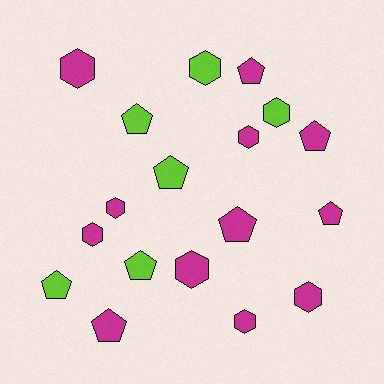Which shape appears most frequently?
Pentagon, with 9 objects.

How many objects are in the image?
There are 18 objects.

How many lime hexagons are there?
There are 2 lime hexagons.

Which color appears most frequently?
Magenta, with 12 objects.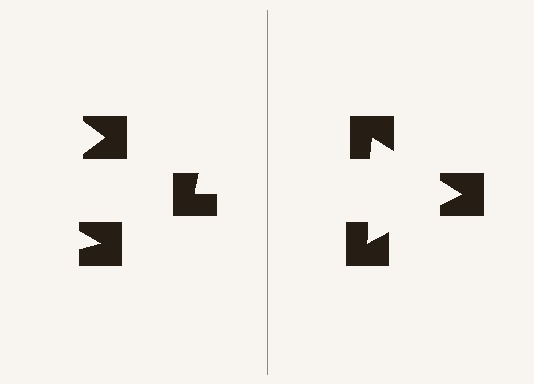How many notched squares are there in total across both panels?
6 — 3 on each side.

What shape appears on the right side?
An illusory triangle.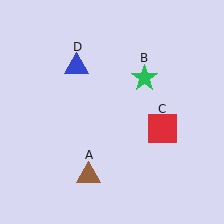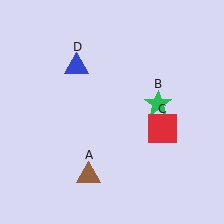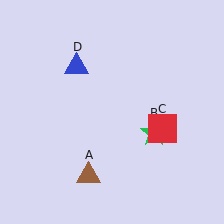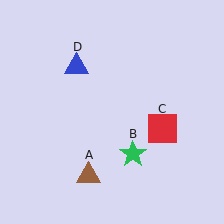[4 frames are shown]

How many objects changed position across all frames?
1 object changed position: green star (object B).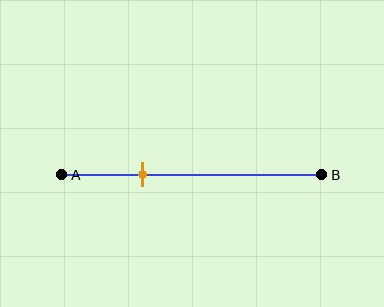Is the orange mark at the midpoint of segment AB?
No, the mark is at about 30% from A, not at the 50% midpoint.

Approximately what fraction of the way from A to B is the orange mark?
The orange mark is approximately 30% of the way from A to B.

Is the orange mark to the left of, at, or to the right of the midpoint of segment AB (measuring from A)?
The orange mark is to the left of the midpoint of segment AB.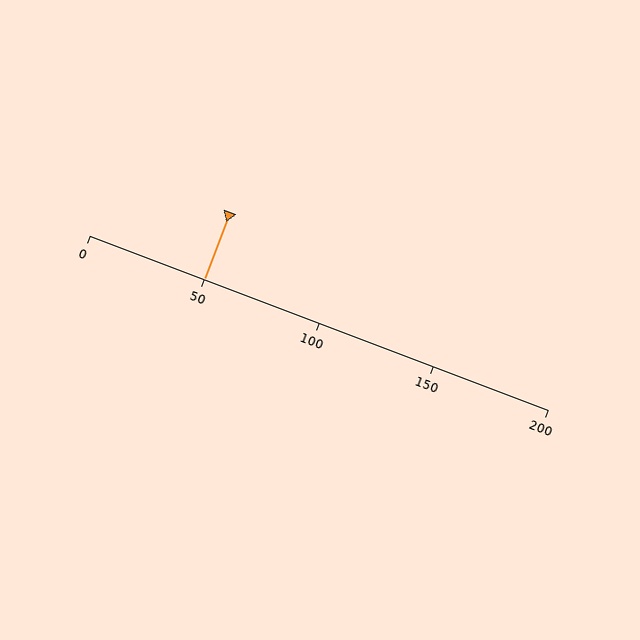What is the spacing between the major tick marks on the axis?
The major ticks are spaced 50 apart.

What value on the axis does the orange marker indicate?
The marker indicates approximately 50.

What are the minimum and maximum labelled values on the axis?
The axis runs from 0 to 200.